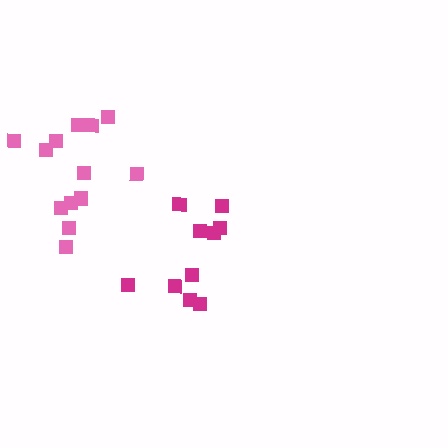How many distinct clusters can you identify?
There are 2 distinct clusters.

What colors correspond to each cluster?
The clusters are colored: magenta, pink.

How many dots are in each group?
Group 1: 10 dots, Group 2: 13 dots (23 total).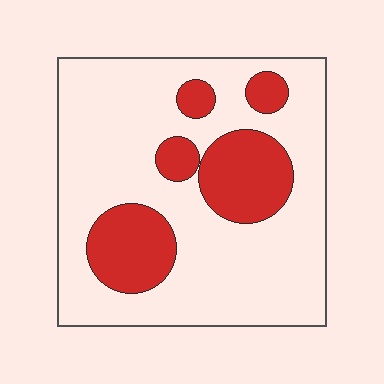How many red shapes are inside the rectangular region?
5.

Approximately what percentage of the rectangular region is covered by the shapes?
Approximately 25%.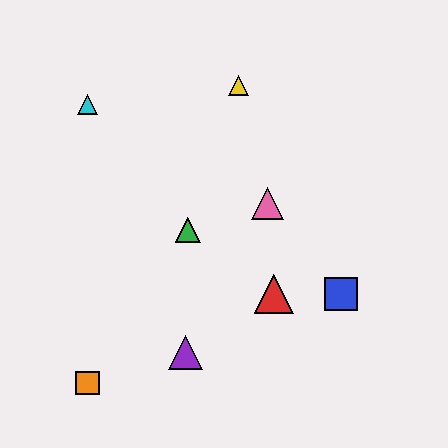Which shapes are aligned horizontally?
The red triangle, the blue square are aligned horizontally.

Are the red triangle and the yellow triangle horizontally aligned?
No, the red triangle is at y≈294 and the yellow triangle is at y≈85.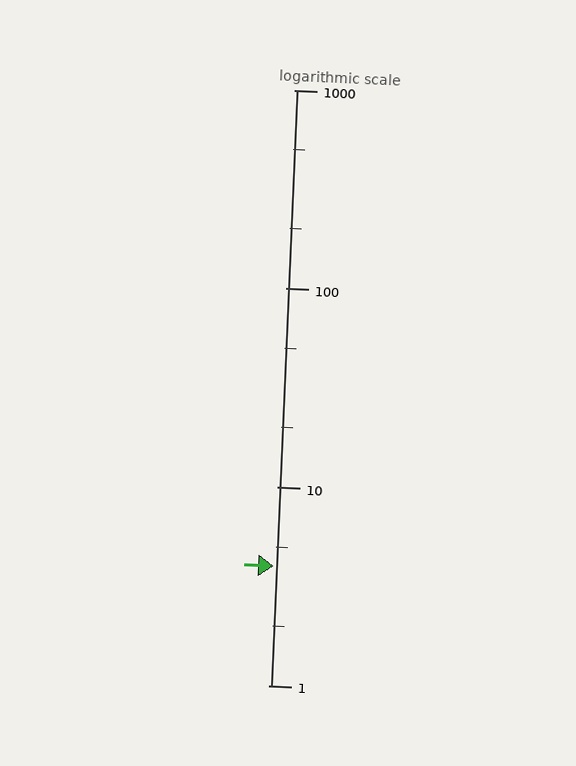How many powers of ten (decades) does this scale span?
The scale spans 3 decades, from 1 to 1000.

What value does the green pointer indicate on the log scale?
The pointer indicates approximately 4.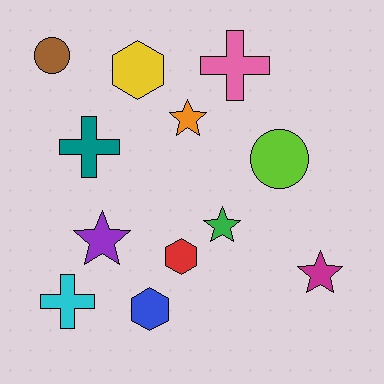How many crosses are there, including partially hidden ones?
There are 3 crosses.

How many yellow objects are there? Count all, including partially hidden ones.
There is 1 yellow object.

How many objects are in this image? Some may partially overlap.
There are 12 objects.